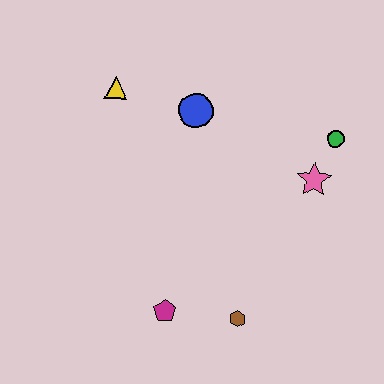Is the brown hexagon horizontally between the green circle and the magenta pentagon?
Yes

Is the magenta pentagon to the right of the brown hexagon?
No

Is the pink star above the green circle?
No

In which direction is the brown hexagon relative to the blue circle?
The brown hexagon is below the blue circle.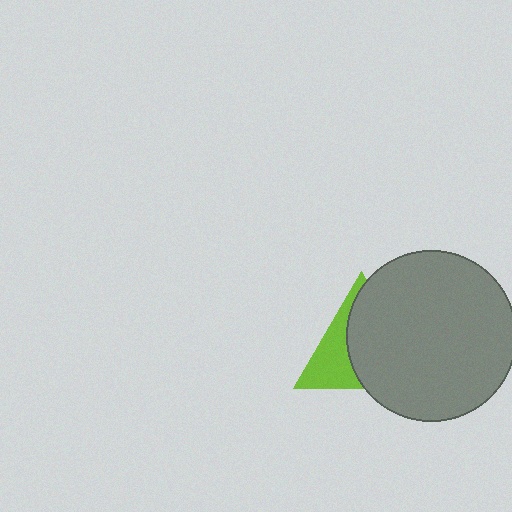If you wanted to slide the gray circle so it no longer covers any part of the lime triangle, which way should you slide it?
Slide it right — that is the most direct way to separate the two shapes.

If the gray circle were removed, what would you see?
You would see the complete lime triangle.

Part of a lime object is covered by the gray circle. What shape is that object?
It is a triangle.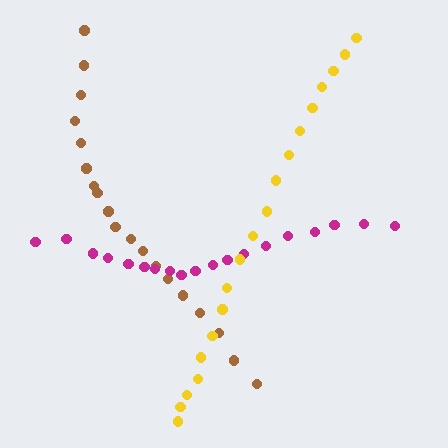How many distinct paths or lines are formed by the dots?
There are 3 distinct paths.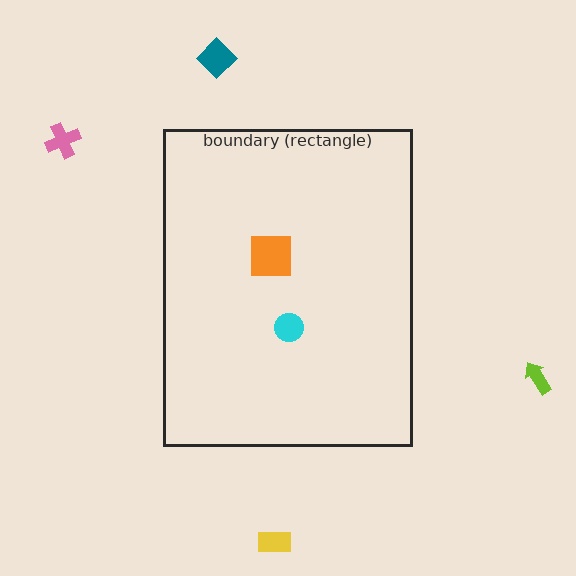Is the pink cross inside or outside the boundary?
Outside.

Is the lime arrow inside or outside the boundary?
Outside.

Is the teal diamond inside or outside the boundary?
Outside.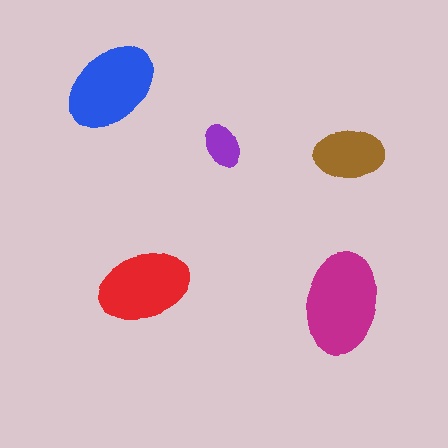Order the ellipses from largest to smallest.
the magenta one, the blue one, the red one, the brown one, the purple one.